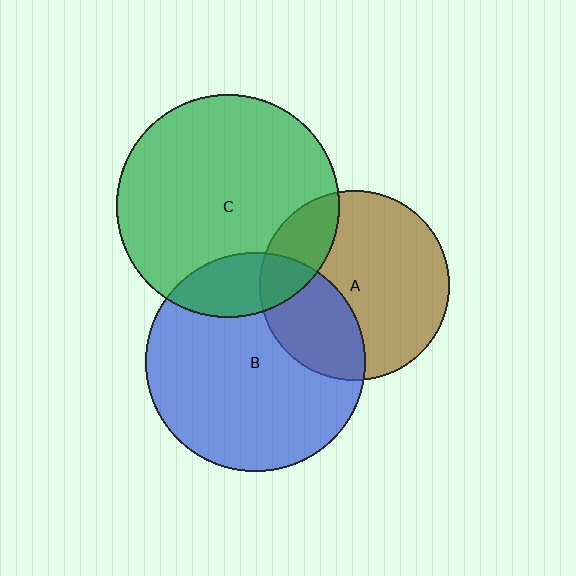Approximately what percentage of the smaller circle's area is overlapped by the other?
Approximately 20%.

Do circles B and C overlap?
Yes.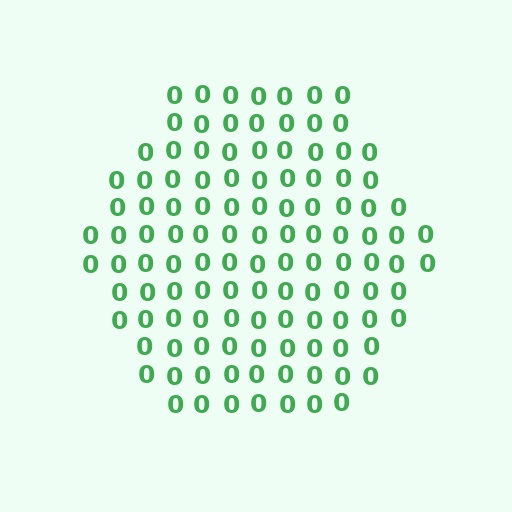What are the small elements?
The small elements are digit 0's.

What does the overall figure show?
The overall figure shows a hexagon.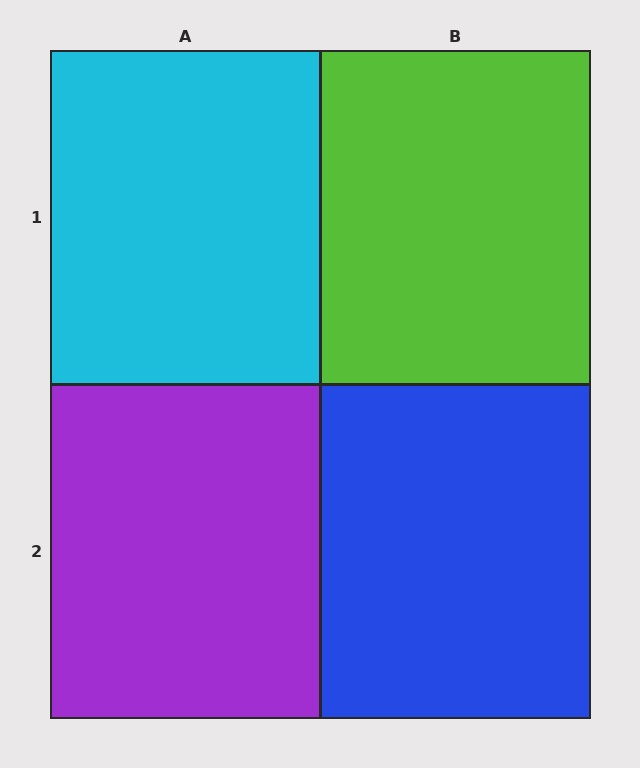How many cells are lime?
1 cell is lime.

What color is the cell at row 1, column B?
Lime.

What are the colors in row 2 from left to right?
Purple, blue.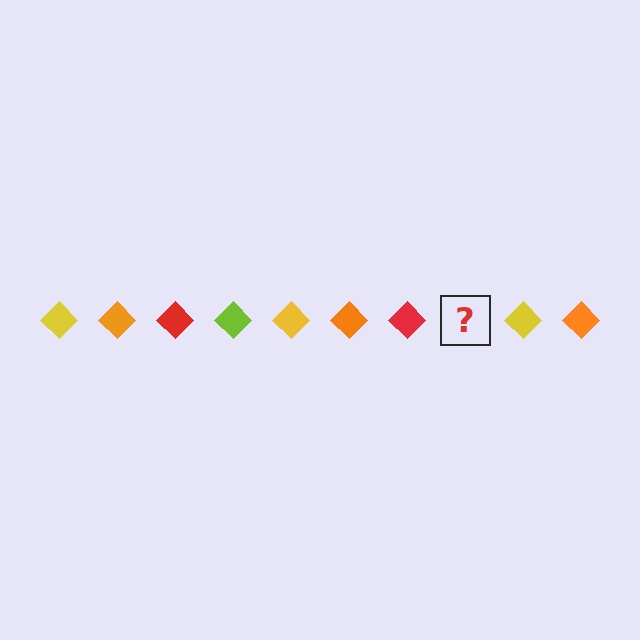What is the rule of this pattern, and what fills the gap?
The rule is that the pattern cycles through yellow, orange, red, lime diamonds. The gap should be filled with a lime diamond.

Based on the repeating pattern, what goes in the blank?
The blank should be a lime diamond.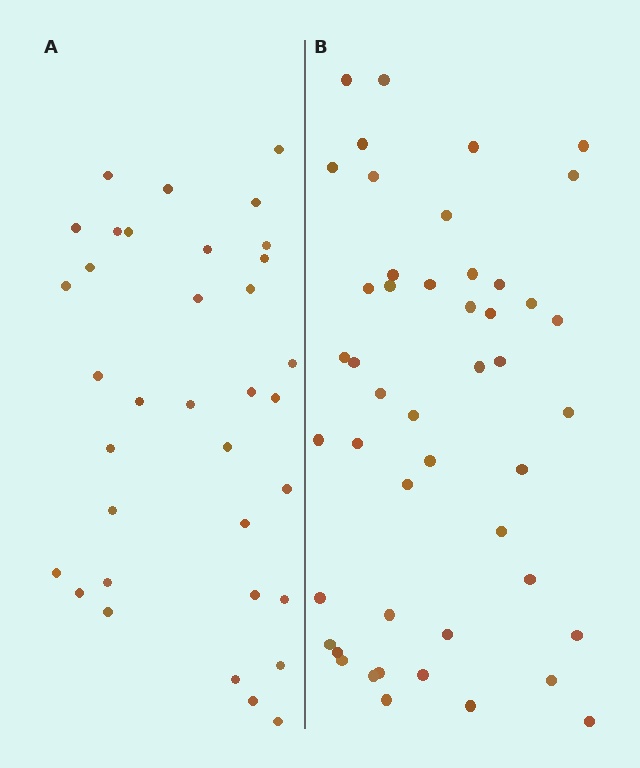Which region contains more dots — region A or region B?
Region B (the right region) has more dots.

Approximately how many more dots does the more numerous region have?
Region B has roughly 12 or so more dots than region A.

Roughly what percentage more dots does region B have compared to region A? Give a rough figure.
About 35% more.